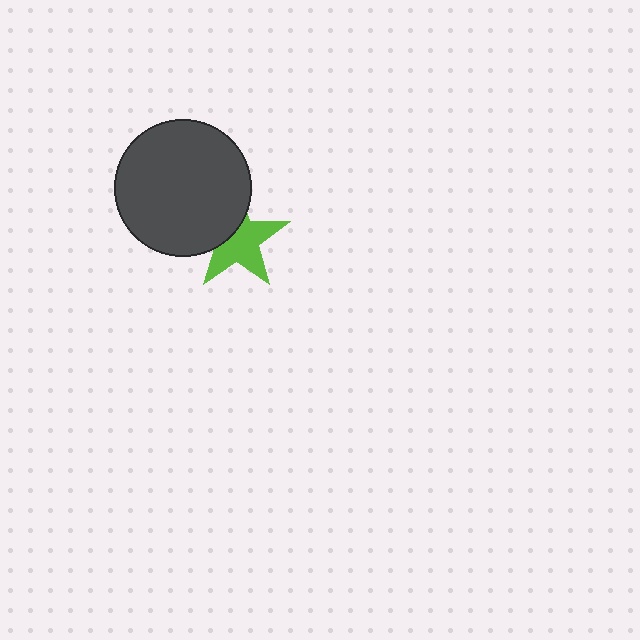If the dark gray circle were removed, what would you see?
You would see the complete lime star.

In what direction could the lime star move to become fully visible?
The lime star could move toward the lower-right. That would shift it out from behind the dark gray circle entirely.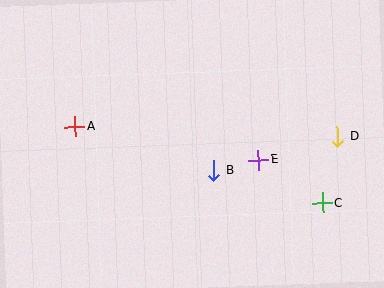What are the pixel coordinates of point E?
Point E is at (258, 160).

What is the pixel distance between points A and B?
The distance between A and B is 145 pixels.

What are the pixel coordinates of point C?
Point C is at (322, 203).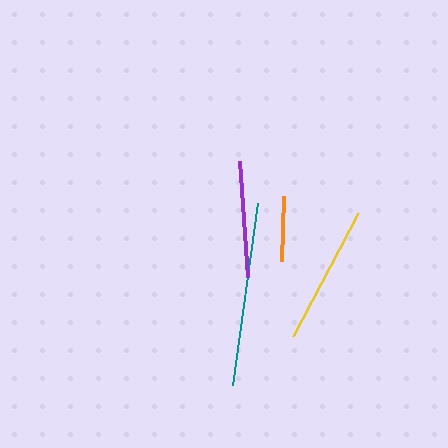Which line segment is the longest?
The teal line is the longest at approximately 184 pixels.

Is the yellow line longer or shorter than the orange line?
The yellow line is longer than the orange line.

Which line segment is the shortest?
The orange line is the shortest at approximately 64 pixels.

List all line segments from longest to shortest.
From longest to shortest: teal, yellow, purple, orange.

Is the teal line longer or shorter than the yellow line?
The teal line is longer than the yellow line.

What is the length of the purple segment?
The purple segment is approximately 117 pixels long.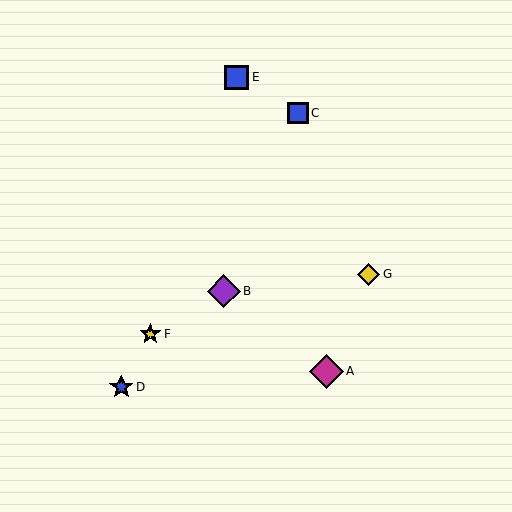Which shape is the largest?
The magenta diamond (labeled A) is the largest.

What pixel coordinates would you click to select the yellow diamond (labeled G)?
Click at (368, 274) to select the yellow diamond G.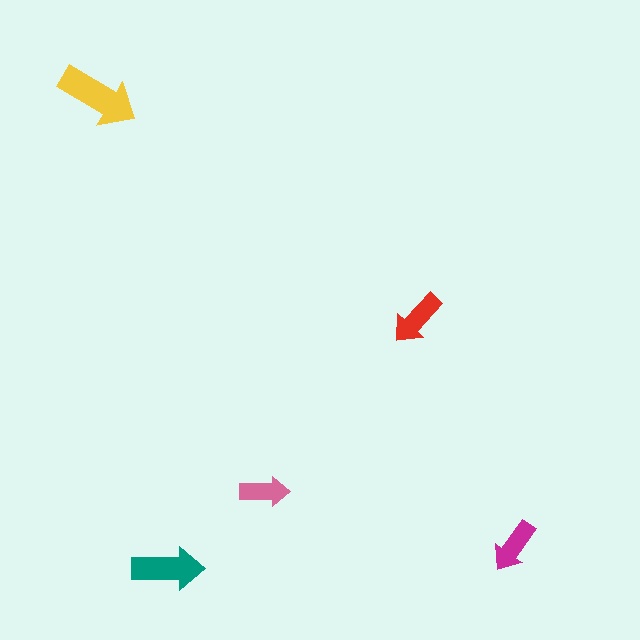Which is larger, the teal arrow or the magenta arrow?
The teal one.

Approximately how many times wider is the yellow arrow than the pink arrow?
About 1.5 times wider.